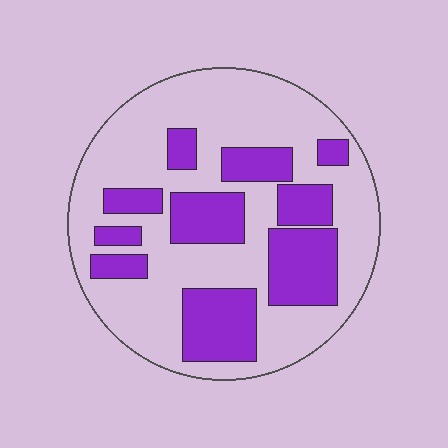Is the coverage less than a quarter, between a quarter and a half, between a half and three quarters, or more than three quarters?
Between a quarter and a half.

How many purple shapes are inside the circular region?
10.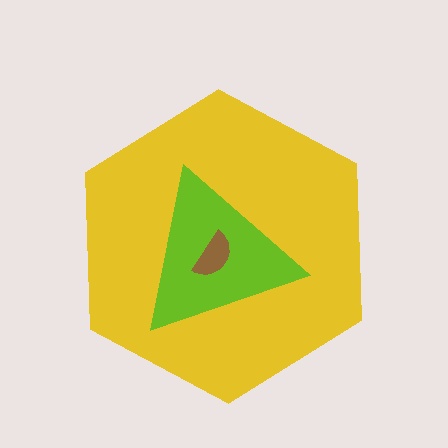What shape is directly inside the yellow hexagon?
The lime triangle.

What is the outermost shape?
The yellow hexagon.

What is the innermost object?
The brown semicircle.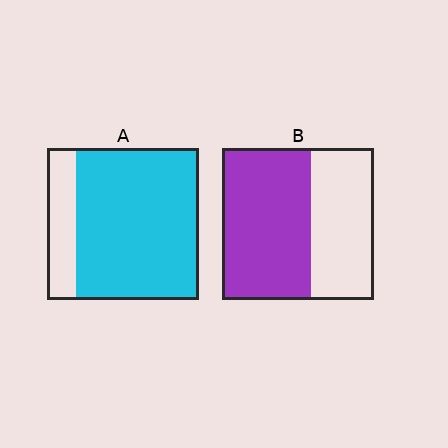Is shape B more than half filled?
Yes.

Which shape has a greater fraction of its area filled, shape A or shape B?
Shape A.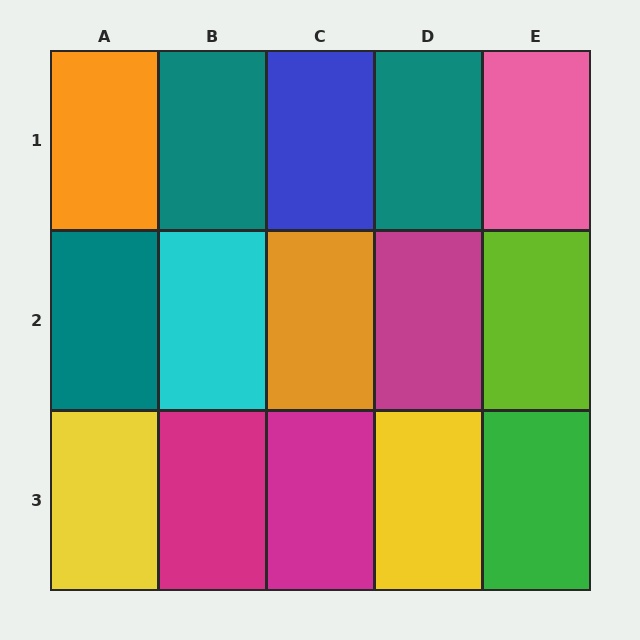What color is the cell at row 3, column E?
Green.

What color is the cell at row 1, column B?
Teal.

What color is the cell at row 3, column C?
Magenta.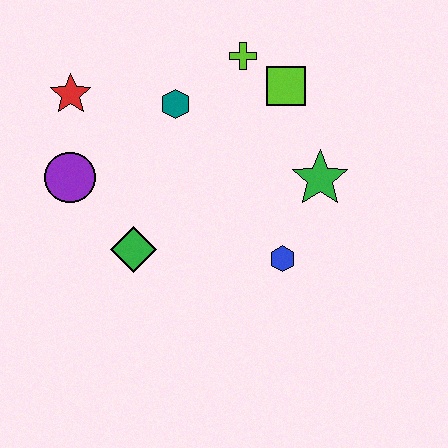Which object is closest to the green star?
The blue hexagon is closest to the green star.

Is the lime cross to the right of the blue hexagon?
No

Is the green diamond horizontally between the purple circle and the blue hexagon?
Yes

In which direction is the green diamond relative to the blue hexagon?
The green diamond is to the left of the blue hexagon.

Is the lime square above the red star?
Yes